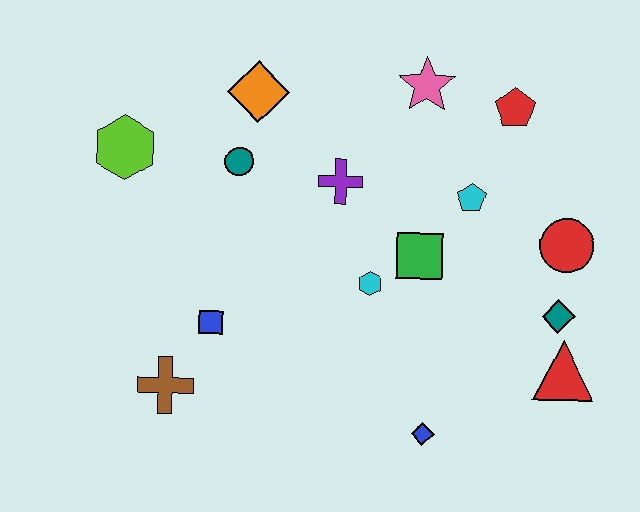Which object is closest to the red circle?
The teal diamond is closest to the red circle.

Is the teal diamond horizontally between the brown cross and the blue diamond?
No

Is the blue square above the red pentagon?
No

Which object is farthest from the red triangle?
The lime hexagon is farthest from the red triangle.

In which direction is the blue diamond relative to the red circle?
The blue diamond is below the red circle.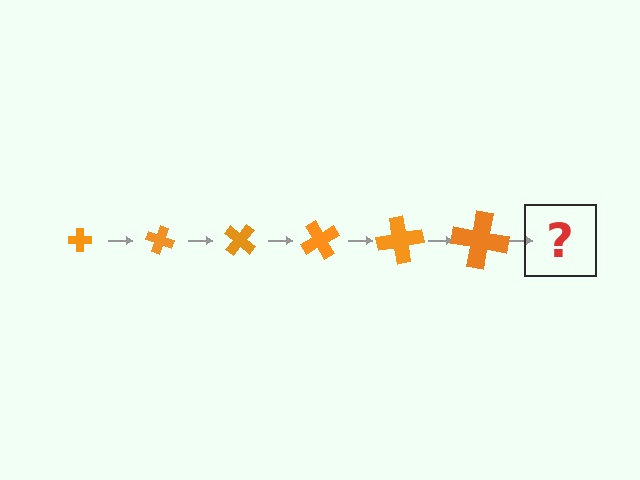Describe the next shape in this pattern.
It should be a cross, larger than the previous one and rotated 120 degrees from the start.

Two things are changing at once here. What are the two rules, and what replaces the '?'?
The two rules are that the cross grows larger each step and it rotates 20 degrees each step. The '?' should be a cross, larger than the previous one and rotated 120 degrees from the start.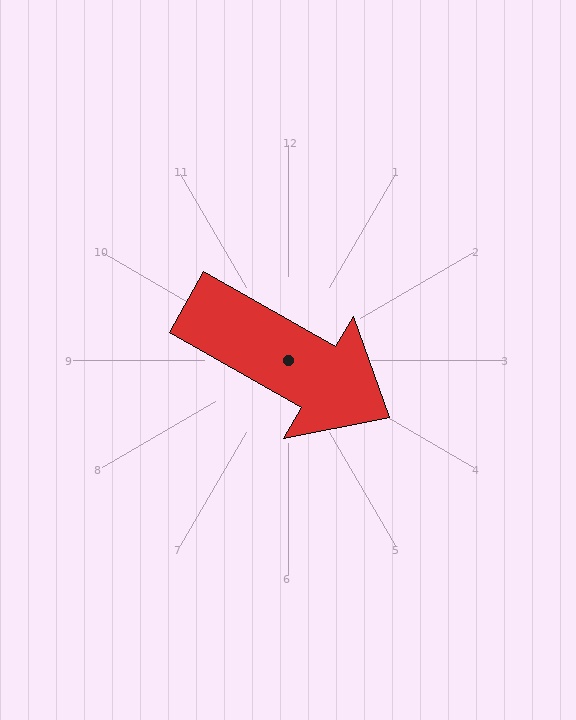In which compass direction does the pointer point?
Southeast.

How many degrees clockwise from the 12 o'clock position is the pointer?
Approximately 120 degrees.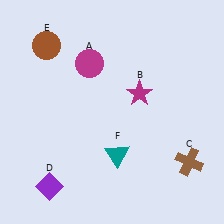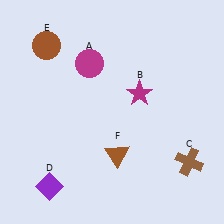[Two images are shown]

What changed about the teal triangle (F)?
In Image 1, F is teal. In Image 2, it changed to brown.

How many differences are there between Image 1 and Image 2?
There is 1 difference between the two images.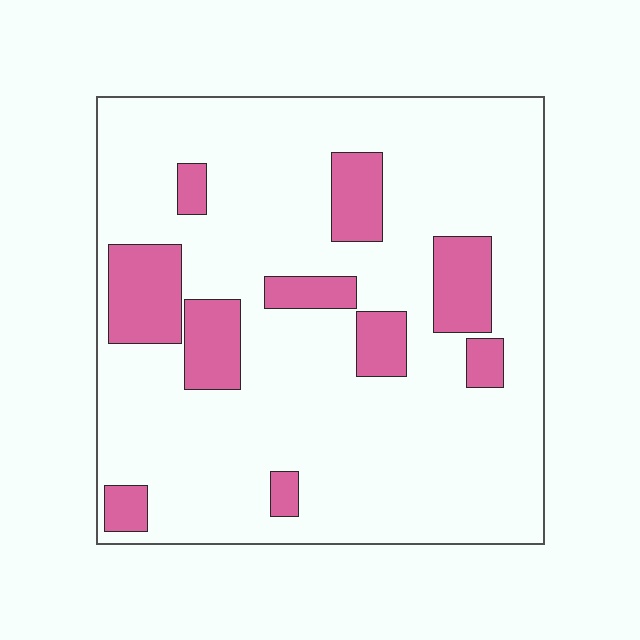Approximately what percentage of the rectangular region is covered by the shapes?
Approximately 20%.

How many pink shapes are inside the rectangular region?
10.